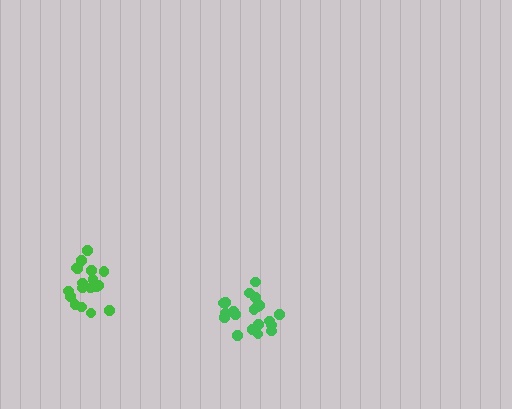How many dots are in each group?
Group 1: 20 dots, Group 2: 19 dots (39 total).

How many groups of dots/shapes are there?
There are 2 groups.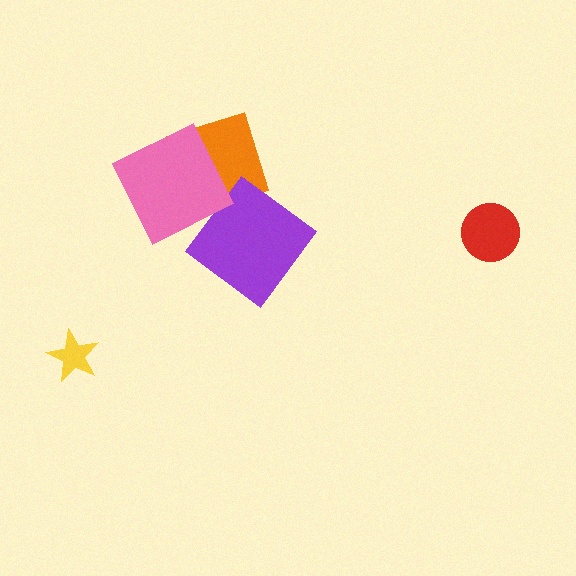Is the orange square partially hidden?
Yes, it is partially covered by another shape.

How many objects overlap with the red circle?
0 objects overlap with the red circle.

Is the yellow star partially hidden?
No, no other shape covers it.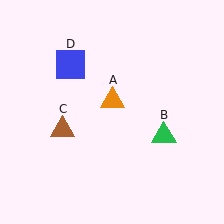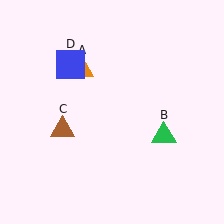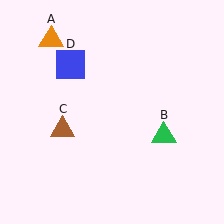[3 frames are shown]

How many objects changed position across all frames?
1 object changed position: orange triangle (object A).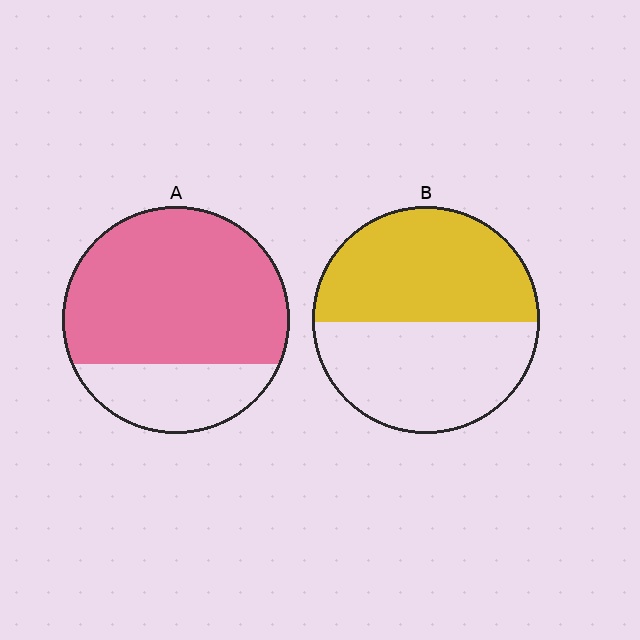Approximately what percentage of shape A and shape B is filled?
A is approximately 75% and B is approximately 50%.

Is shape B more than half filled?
Roughly half.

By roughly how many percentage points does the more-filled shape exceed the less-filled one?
By roughly 25 percentage points (A over B).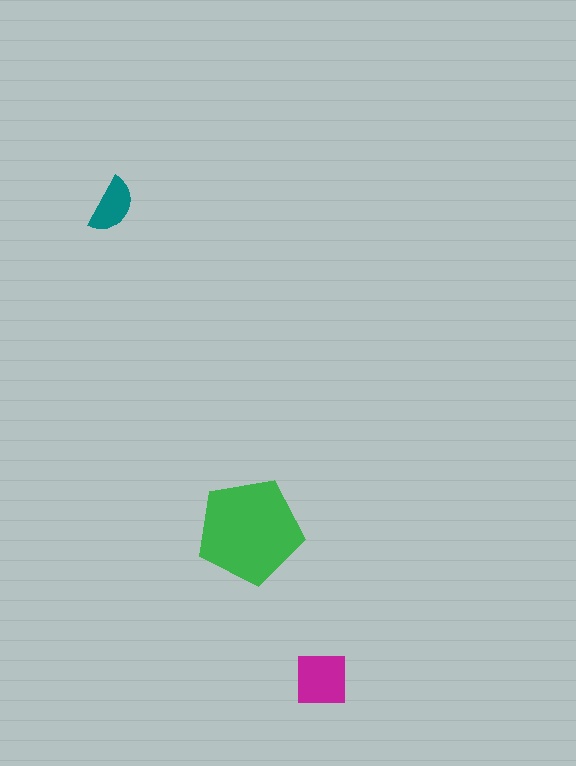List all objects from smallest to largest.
The teal semicircle, the magenta square, the green pentagon.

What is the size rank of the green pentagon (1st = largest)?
1st.